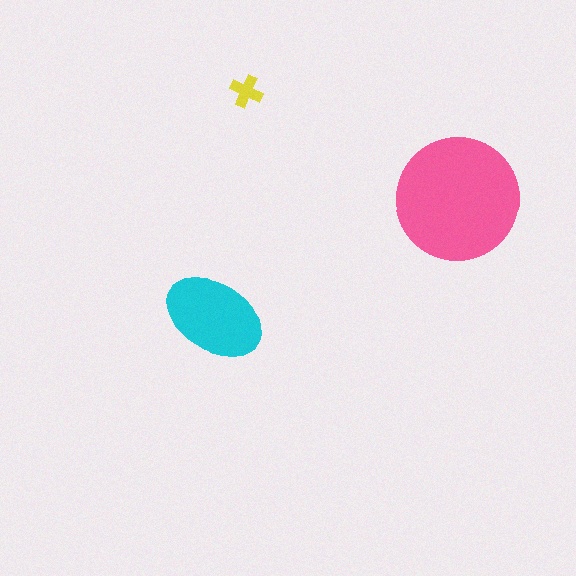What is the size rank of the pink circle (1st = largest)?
1st.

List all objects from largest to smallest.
The pink circle, the cyan ellipse, the yellow cross.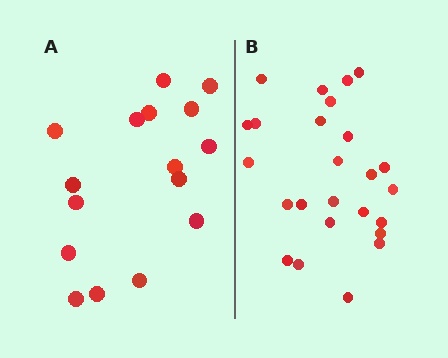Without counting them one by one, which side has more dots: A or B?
Region B (the right region) has more dots.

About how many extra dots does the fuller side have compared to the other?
Region B has roughly 8 or so more dots than region A.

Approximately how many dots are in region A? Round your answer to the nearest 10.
About 20 dots. (The exact count is 16, which rounds to 20.)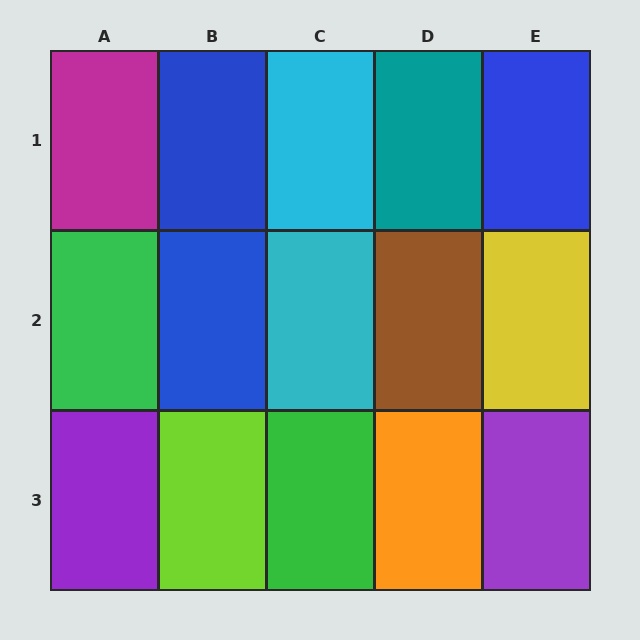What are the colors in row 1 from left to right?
Magenta, blue, cyan, teal, blue.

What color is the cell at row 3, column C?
Green.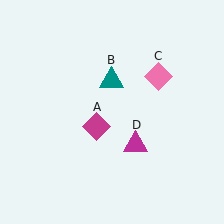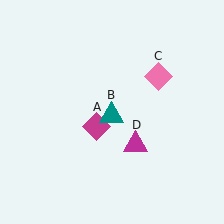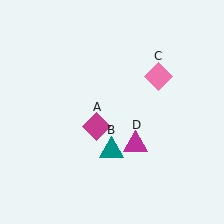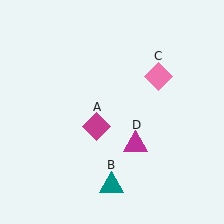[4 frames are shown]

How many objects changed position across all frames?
1 object changed position: teal triangle (object B).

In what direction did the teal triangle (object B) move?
The teal triangle (object B) moved down.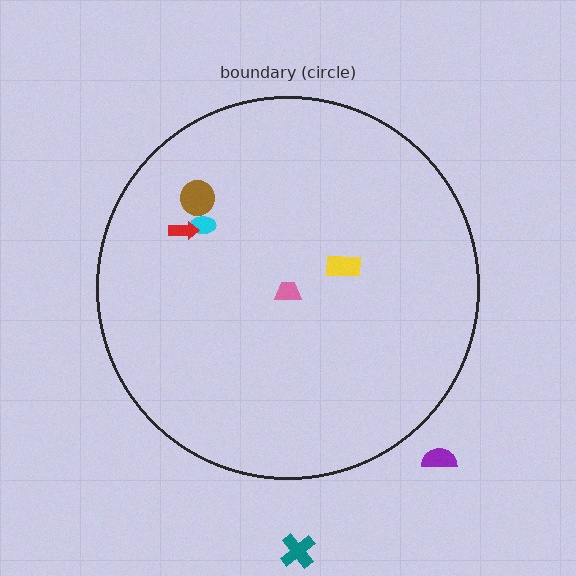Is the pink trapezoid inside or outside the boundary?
Inside.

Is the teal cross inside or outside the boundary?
Outside.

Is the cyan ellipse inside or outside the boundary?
Inside.